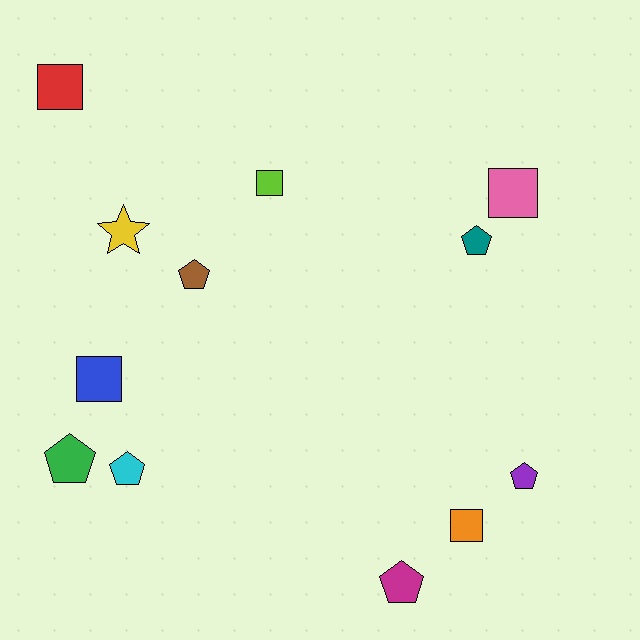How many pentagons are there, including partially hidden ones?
There are 6 pentagons.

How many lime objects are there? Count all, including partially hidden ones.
There is 1 lime object.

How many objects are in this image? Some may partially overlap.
There are 12 objects.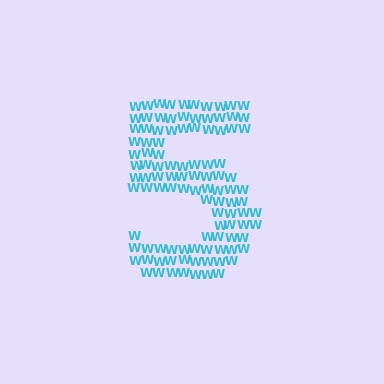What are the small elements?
The small elements are letter W's.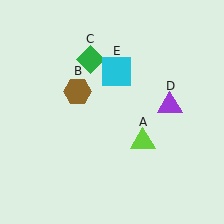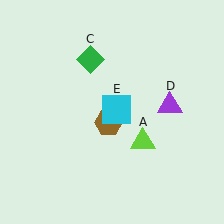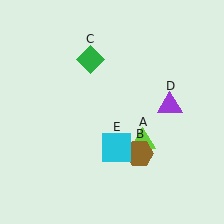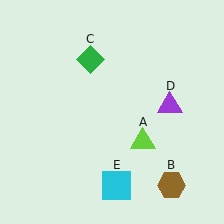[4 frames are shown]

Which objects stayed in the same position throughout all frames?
Lime triangle (object A) and green diamond (object C) and purple triangle (object D) remained stationary.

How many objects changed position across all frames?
2 objects changed position: brown hexagon (object B), cyan square (object E).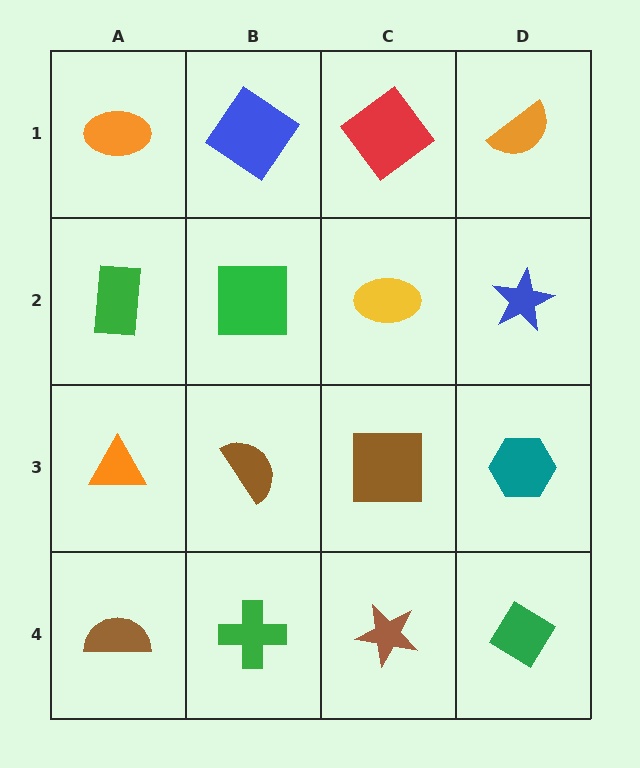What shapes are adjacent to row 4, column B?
A brown semicircle (row 3, column B), a brown semicircle (row 4, column A), a brown star (row 4, column C).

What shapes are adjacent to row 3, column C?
A yellow ellipse (row 2, column C), a brown star (row 4, column C), a brown semicircle (row 3, column B), a teal hexagon (row 3, column D).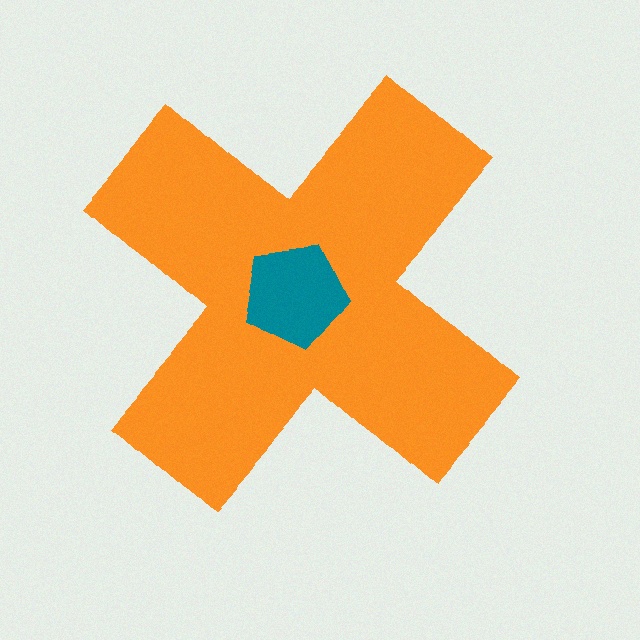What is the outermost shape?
The orange cross.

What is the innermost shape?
The teal pentagon.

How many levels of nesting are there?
2.